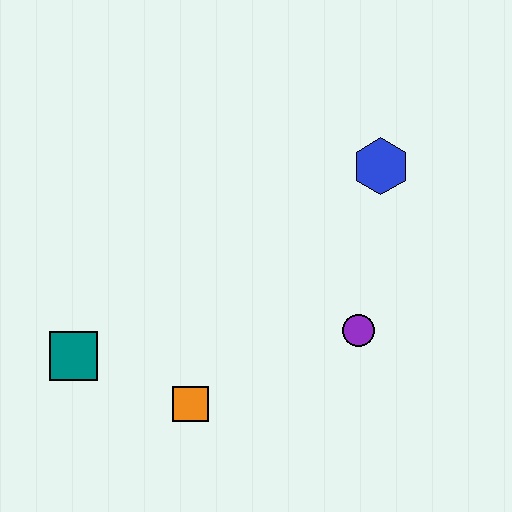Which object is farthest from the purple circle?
The teal square is farthest from the purple circle.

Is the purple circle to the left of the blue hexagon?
Yes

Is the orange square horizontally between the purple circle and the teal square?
Yes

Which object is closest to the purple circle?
The blue hexagon is closest to the purple circle.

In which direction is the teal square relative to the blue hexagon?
The teal square is to the left of the blue hexagon.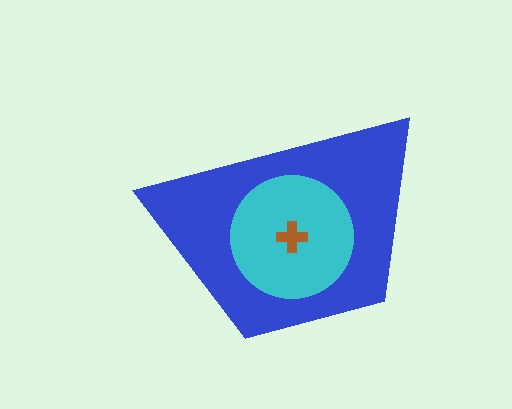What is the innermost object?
The brown cross.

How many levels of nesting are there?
3.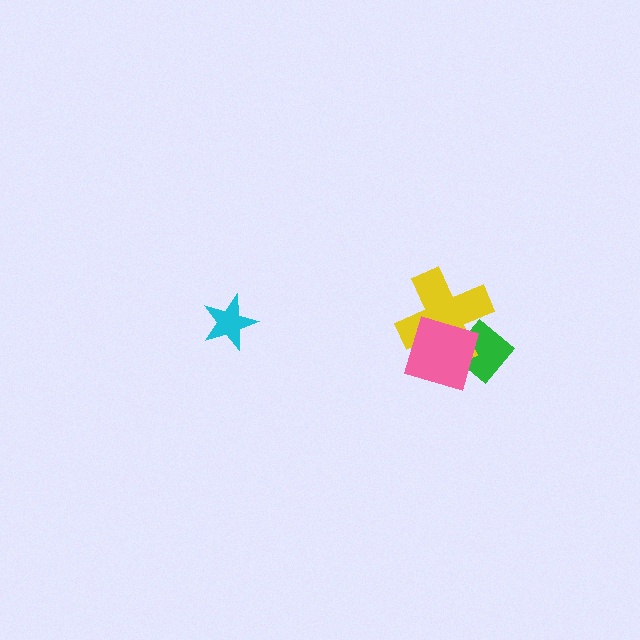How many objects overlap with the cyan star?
0 objects overlap with the cyan star.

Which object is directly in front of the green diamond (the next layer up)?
The yellow cross is directly in front of the green diamond.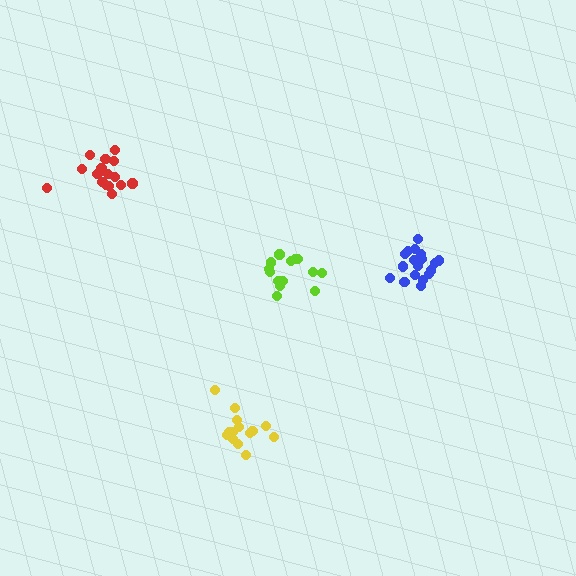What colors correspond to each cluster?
The clusters are colored: red, yellow, lime, blue.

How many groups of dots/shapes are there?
There are 4 groups.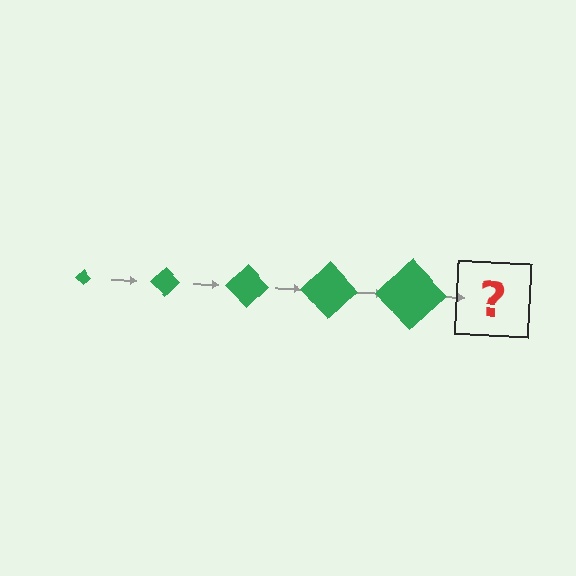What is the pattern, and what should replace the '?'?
The pattern is that the diamond gets progressively larger each step. The '?' should be a green diamond, larger than the previous one.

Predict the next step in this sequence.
The next step is a green diamond, larger than the previous one.